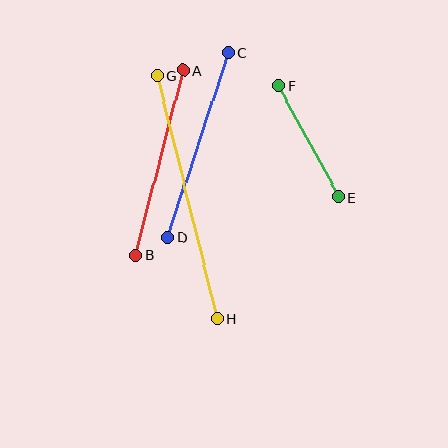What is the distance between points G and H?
The distance is approximately 250 pixels.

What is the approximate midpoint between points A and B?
The midpoint is at approximately (159, 163) pixels.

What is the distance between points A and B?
The distance is approximately 191 pixels.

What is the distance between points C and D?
The distance is approximately 194 pixels.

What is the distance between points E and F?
The distance is approximately 127 pixels.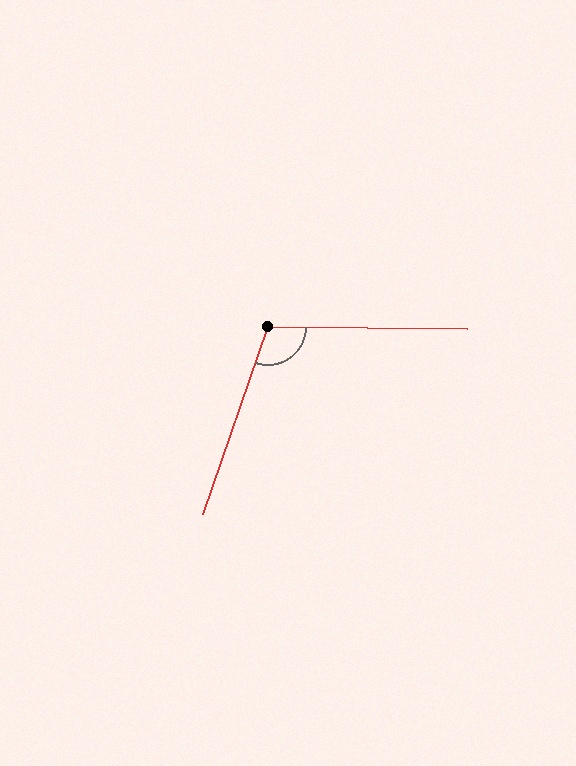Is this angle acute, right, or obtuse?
It is obtuse.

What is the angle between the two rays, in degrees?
Approximately 108 degrees.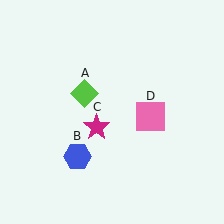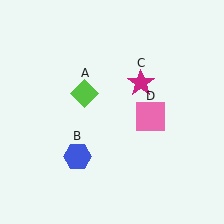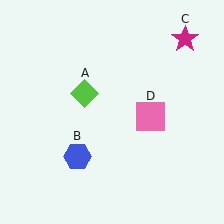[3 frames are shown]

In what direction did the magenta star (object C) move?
The magenta star (object C) moved up and to the right.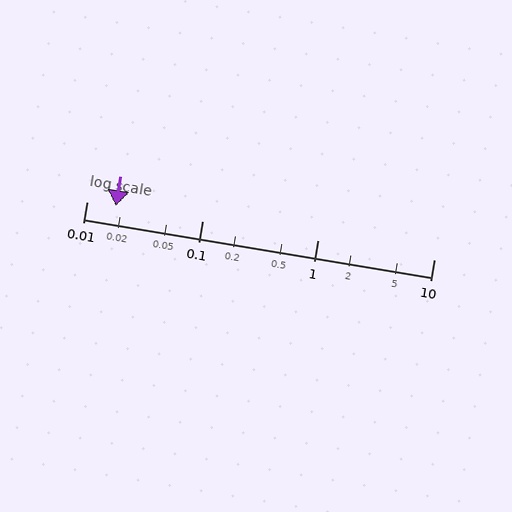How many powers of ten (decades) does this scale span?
The scale spans 3 decades, from 0.01 to 10.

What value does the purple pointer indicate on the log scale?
The pointer indicates approximately 0.018.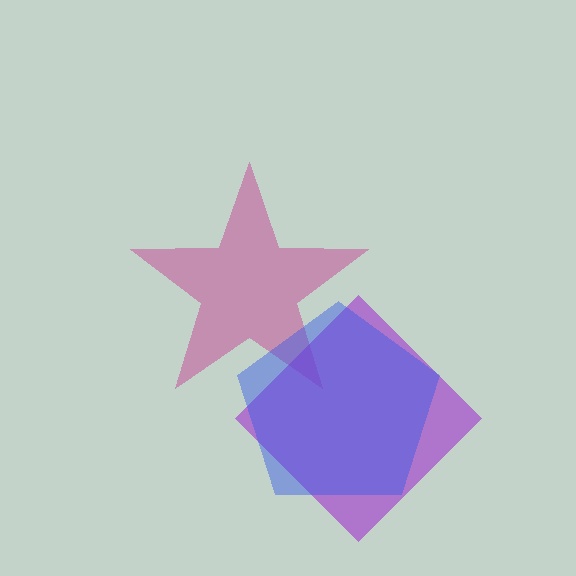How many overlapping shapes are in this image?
There are 3 overlapping shapes in the image.